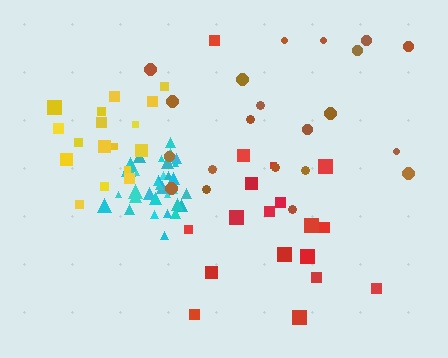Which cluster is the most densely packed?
Cyan.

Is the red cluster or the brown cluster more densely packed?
Brown.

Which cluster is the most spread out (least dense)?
Red.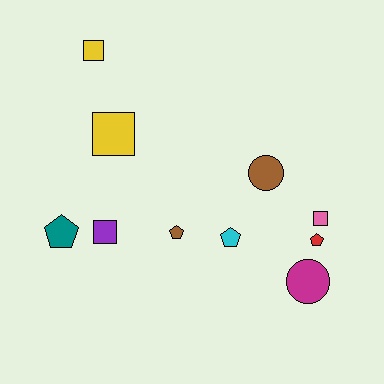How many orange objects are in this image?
There are no orange objects.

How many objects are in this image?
There are 10 objects.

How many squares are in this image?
There are 4 squares.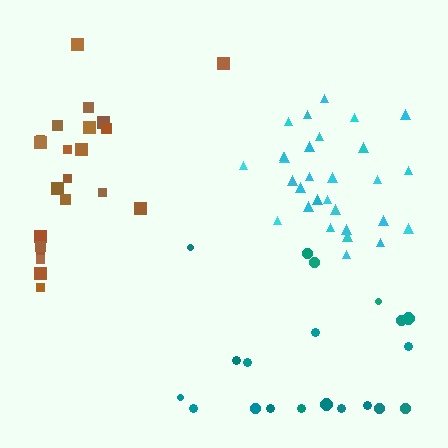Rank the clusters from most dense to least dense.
cyan, brown, teal.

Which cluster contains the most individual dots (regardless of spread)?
Cyan (29).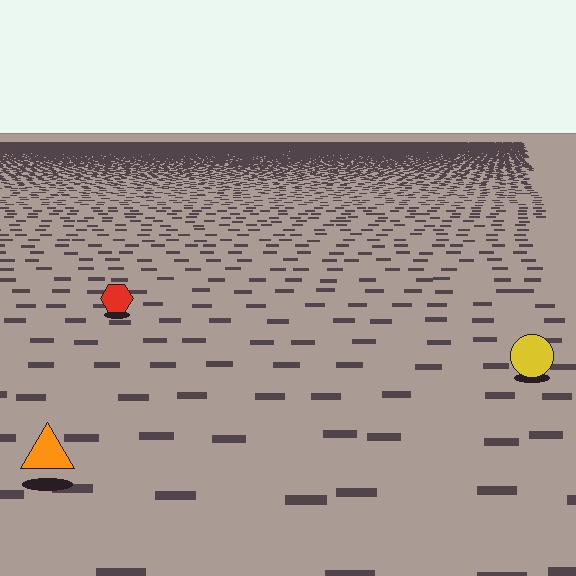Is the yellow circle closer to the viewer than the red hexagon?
Yes. The yellow circle is closer — you can tell from the texture gradient: the ground texture is coarser near it.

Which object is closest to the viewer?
The orange triangle is closest. The texture marks near it are larger and more spread out.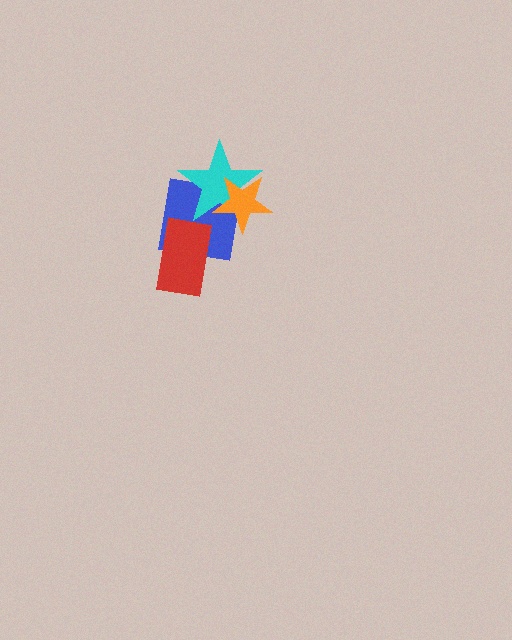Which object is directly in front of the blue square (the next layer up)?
The red rectangle is directly in front of the blue square.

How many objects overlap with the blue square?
3 objects overlap with the blue square.